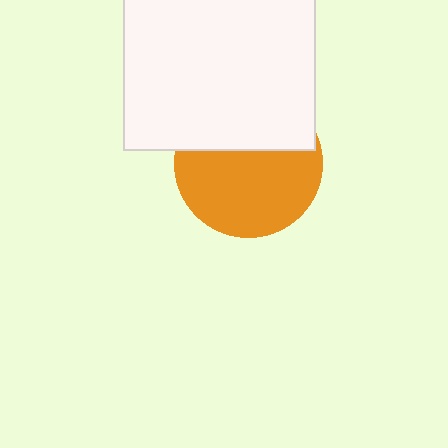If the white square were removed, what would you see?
You would see the complete orange circle.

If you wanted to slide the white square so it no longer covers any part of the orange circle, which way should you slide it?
Slide it up — that is the most direct way to separate the two shapes.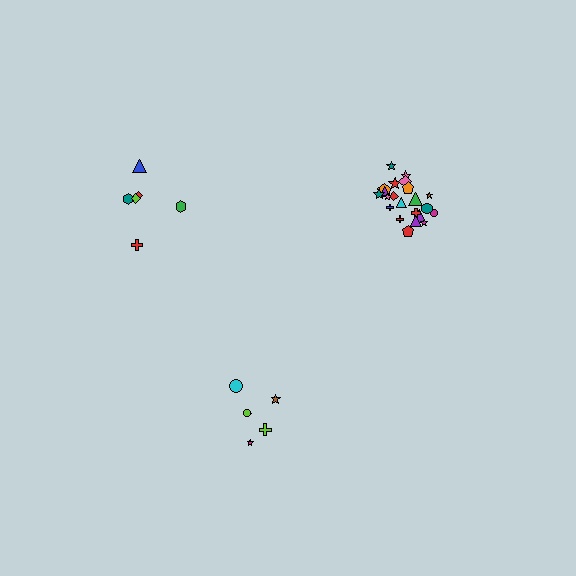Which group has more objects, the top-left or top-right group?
The top-right group.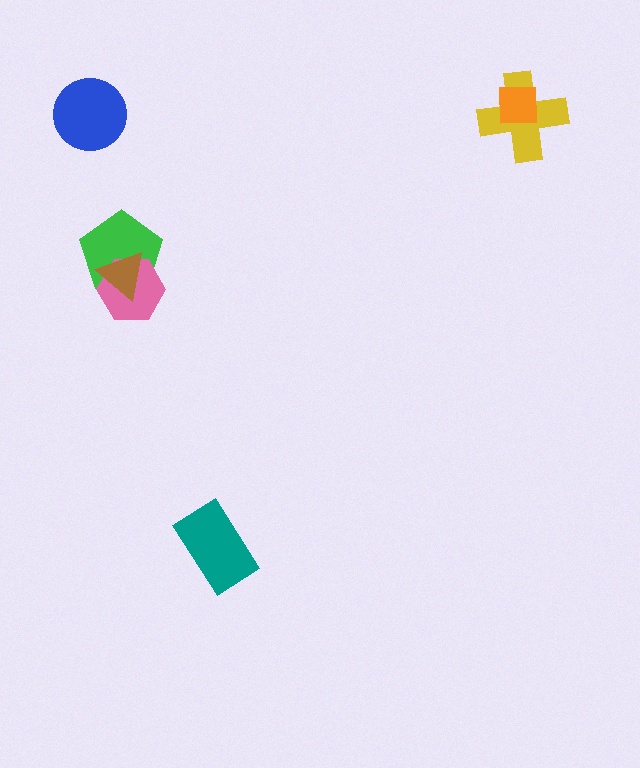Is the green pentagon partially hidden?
Yes, it is partially covered by another shape.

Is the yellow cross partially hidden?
Yes, it is partially covered by another shape.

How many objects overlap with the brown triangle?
2 objects overlap with the brown triangle.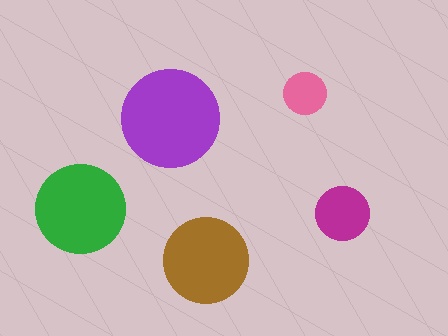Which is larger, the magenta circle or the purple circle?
The purple one.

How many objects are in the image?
There are 5 objects in the image.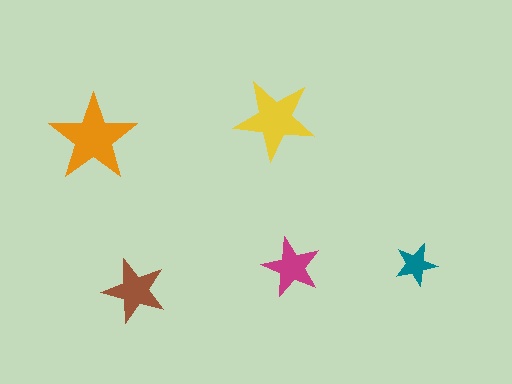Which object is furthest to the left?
The orange star is leftmost.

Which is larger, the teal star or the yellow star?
The yellow one.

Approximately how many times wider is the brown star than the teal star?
About 1.5 times wider.